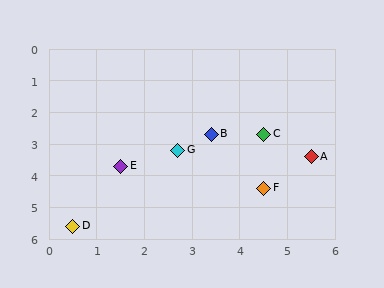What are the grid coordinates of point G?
Point G is at approximately (2.7, 3.2).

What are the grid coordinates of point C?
Point C is at approximately (4.5, 2.7).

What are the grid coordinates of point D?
Point D is at approximately (0.5, 5.6).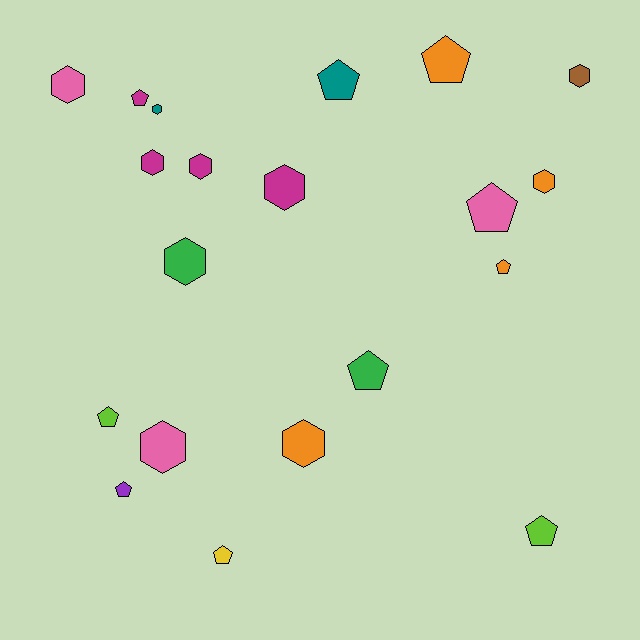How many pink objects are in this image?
There are 3 pink objects.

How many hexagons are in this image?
There are 10 hexagons.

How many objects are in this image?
There are 20 objects.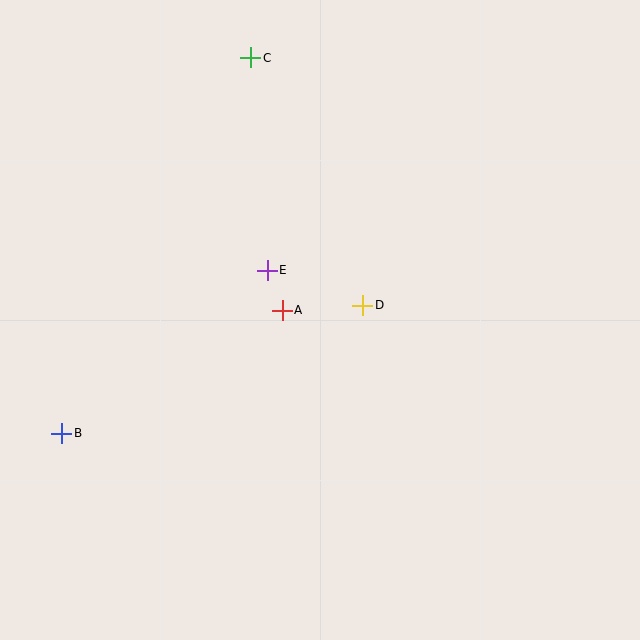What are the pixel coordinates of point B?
Point B is at (62, 433).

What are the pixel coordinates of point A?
Point A is at (282, 310).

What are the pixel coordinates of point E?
Point E is at (267, 270).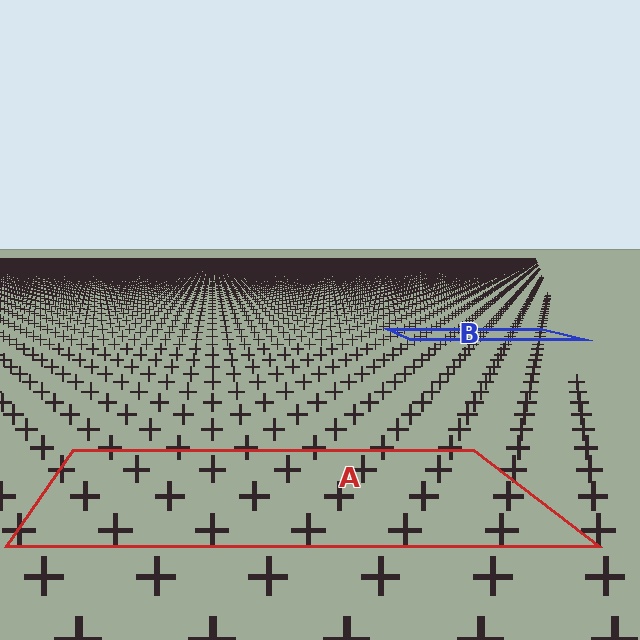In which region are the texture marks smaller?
The texture marks are smaller in region B, because it is farther away.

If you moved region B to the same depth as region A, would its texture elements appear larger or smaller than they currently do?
They would appear larger. At a closer depth, the same texture elements are projected at a bigger on-screen size.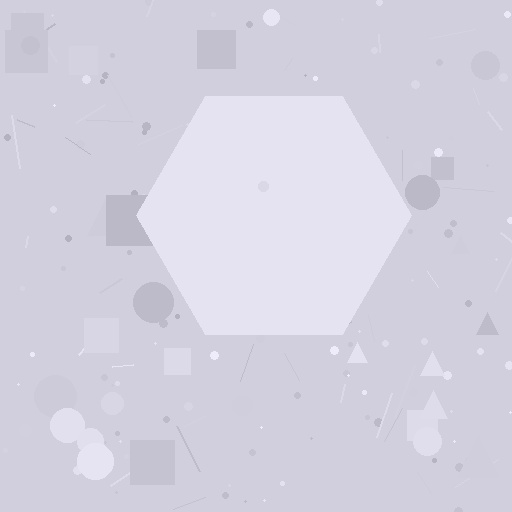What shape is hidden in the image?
A hexagon is hidden in the image.